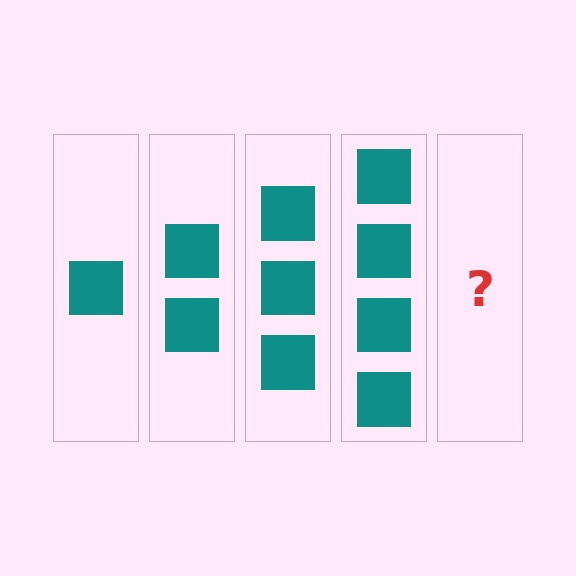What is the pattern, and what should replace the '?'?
The pattern is that each step adds one more square. The '?' should be 5 squares.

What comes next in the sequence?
The next element should be 5 squares.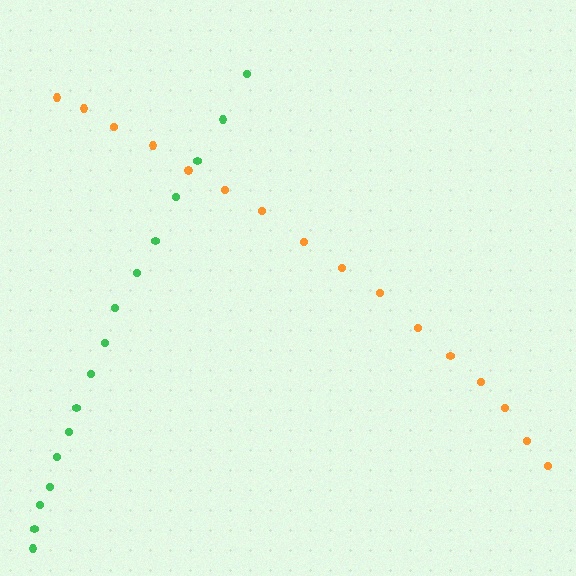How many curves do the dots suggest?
There are 2 distinct paths.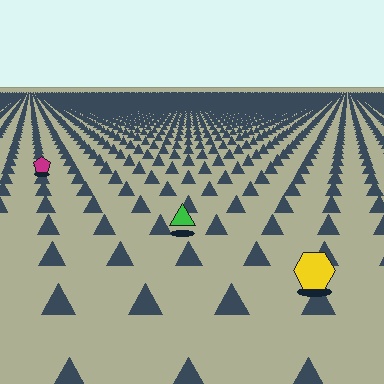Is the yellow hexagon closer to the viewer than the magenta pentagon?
Yes. The yellow hexagon is closer — you can tell from the texture gradient: the ground texture is coarser near it.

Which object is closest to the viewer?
The yellow hexagon is closest. The texture marks near it are larger and more spread out.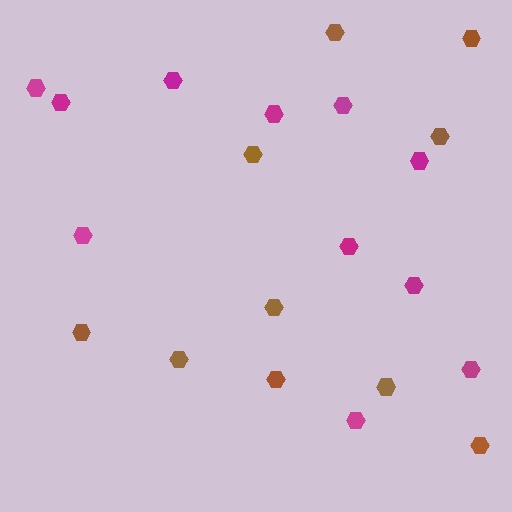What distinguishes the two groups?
There are 2 groups: one group of magenta hexagons (11) and one group of brown hexagons (10).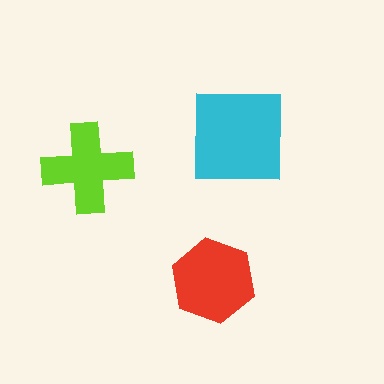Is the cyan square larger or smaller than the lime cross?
Larger.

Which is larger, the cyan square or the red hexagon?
The cyan square.